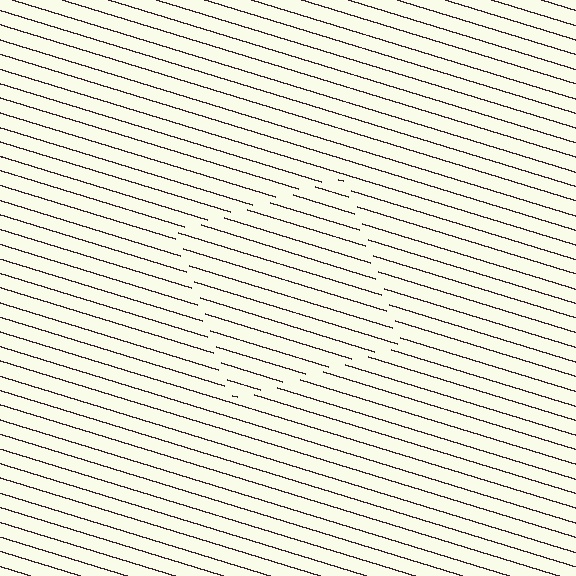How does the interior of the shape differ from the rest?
The interior of the shape contains the same grating, shifted by half a period — the contour is defined by the phase discontinuity where line-ends from the inner and outer gratings abut.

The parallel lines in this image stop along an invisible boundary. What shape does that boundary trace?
An illusory square. The interior of the shape contains the same grating, shifted by half a period — the contour is defined by the phase discontinuity where line-ends from the inner and outer gratings abut.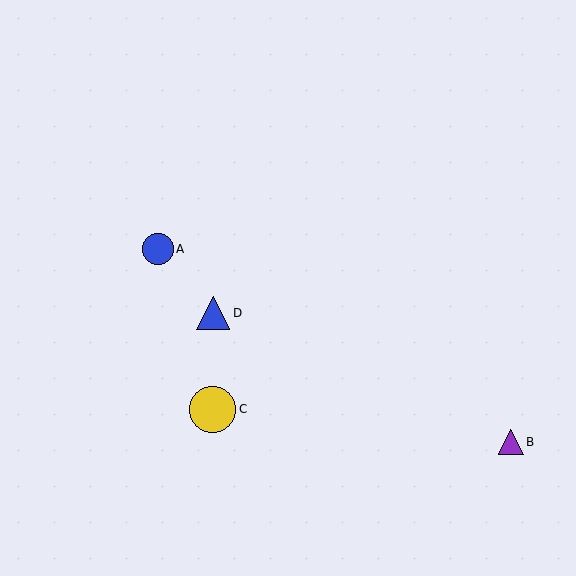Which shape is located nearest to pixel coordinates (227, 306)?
The blue triangle (labeled D) at (213, 313) is nearest to that location.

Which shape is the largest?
The yellow circle (labeled C) is the largest.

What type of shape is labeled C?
Shape C is a yellow circle.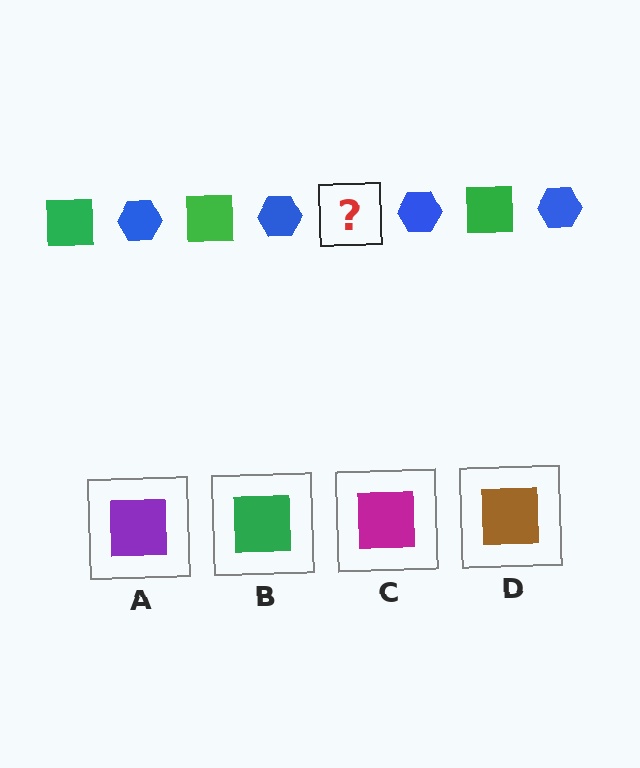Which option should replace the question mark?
Option B.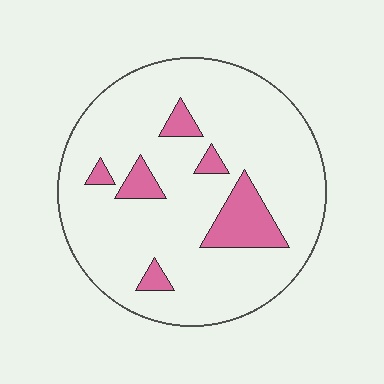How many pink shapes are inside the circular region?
6.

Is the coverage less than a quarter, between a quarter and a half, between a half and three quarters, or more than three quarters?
Less than a quarter.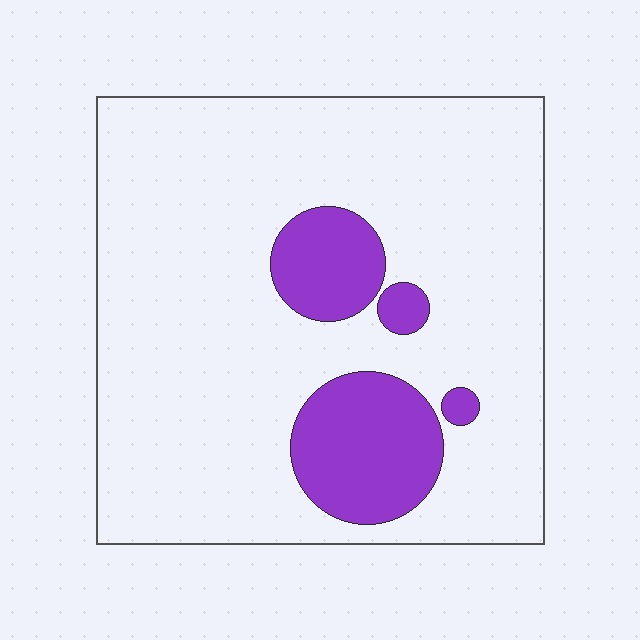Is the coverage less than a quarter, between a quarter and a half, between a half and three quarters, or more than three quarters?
Less than a quarter.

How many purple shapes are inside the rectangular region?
4.